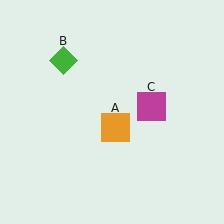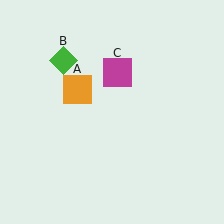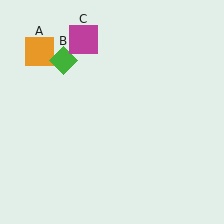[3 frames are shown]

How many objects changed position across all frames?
2 objects changed position: orange square (object A), magenta square (object C).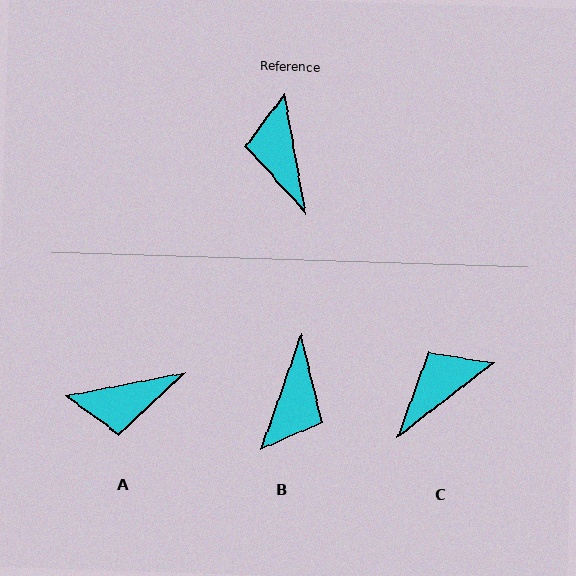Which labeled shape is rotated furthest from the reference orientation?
B, about 151 degrees away.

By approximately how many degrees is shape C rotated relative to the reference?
Approximately 63 degrees clockwise.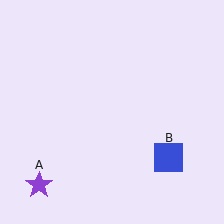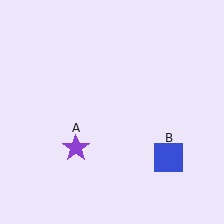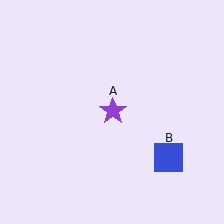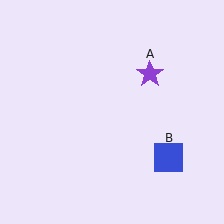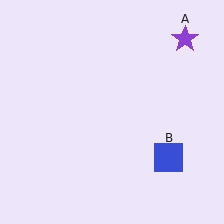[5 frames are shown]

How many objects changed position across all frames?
1 object changed position: purple star (object A).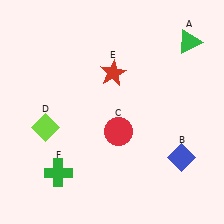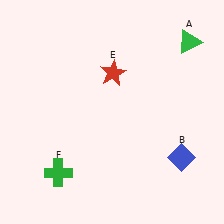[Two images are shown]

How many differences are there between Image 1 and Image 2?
There are 2 differences between the two images.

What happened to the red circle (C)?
The red circle (C) was removed in Image 2. It was in the bottom-right area of Image 1.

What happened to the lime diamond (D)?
The lime diamond (D) was removed in Image 2. It was in the bottom-left area of Image 1.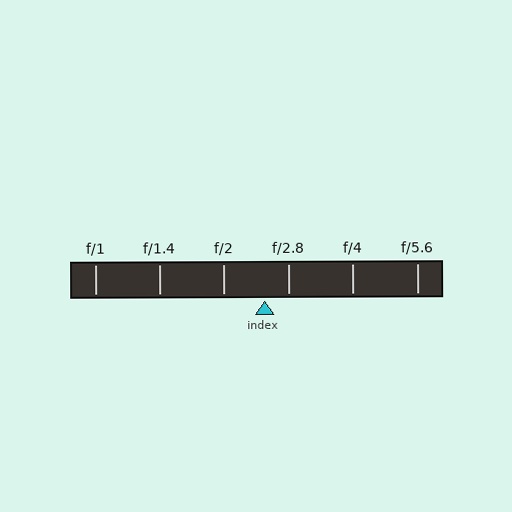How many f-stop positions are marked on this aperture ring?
There are 6 f-stop positions marked.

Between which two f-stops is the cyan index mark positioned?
The index mark is between f/2 and f/2.8.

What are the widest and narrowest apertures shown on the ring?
The widest aperture shown is f/1 and the narrowest is f/5.6.